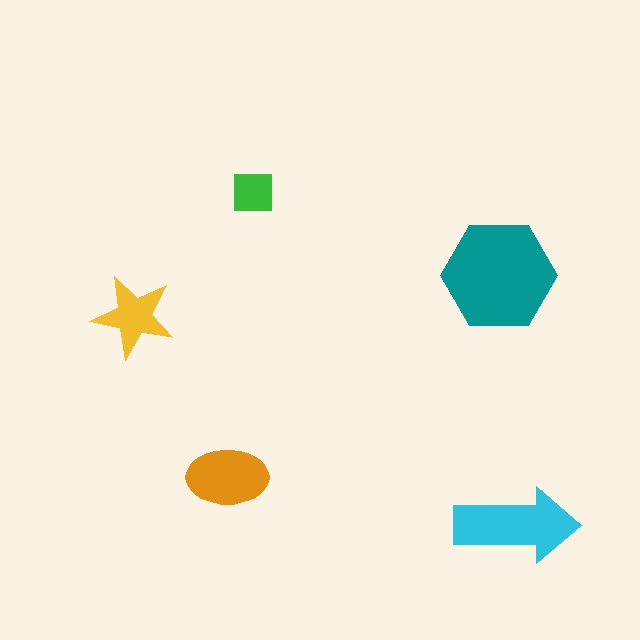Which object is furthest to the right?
The cyan arrow is rightmost.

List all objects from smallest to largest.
The green square, the yellow star, the orange ellipse, the cyan arrow, the teal hexagon.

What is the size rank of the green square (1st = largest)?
5th.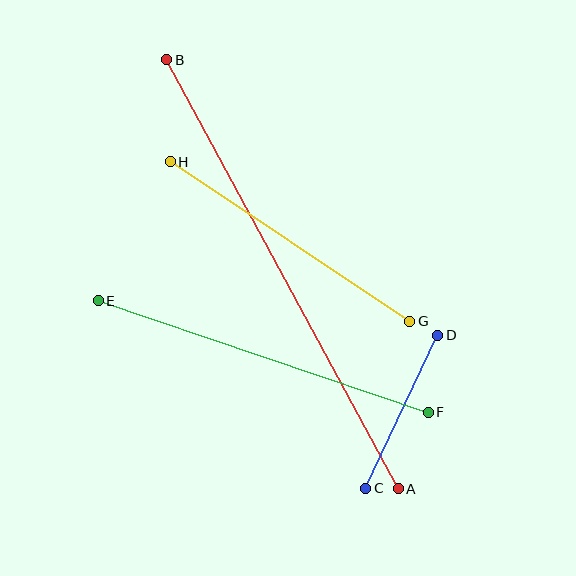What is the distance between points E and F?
The distance is approximately 348 pixels.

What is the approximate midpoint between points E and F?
The midpoint is at approximately (263, 357) pixels.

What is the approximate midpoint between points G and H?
The midpoint is at approximately (290, 241) pixels.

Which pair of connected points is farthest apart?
Points A and B are farthest apart.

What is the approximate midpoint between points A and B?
The midpoint is at approximately (282, 274) pixels.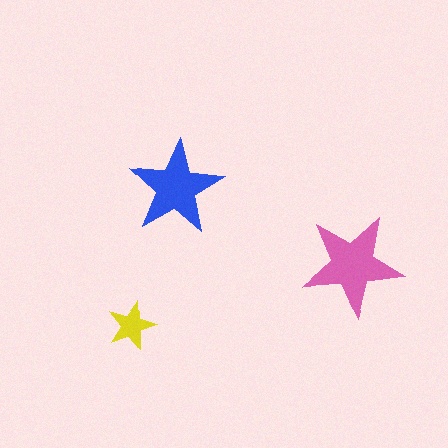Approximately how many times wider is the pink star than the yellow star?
About 2 times wider.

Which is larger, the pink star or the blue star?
The pink one.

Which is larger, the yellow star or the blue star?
The blue one.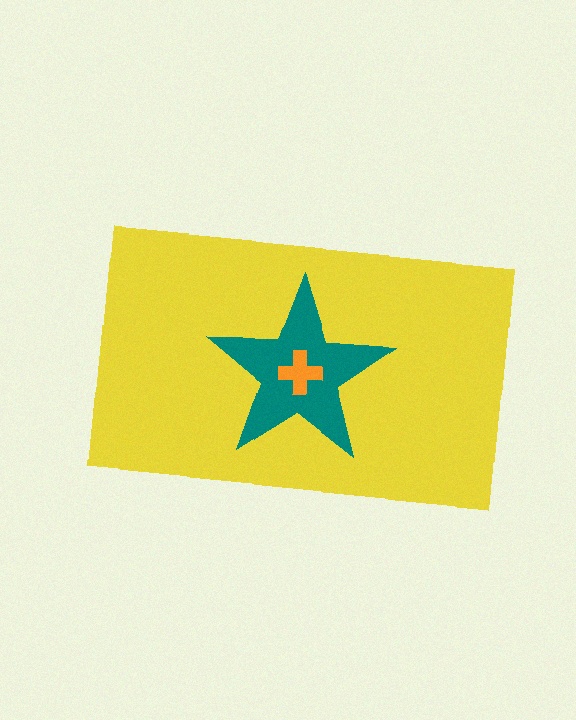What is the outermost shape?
The yellow rectangle.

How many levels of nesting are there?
3.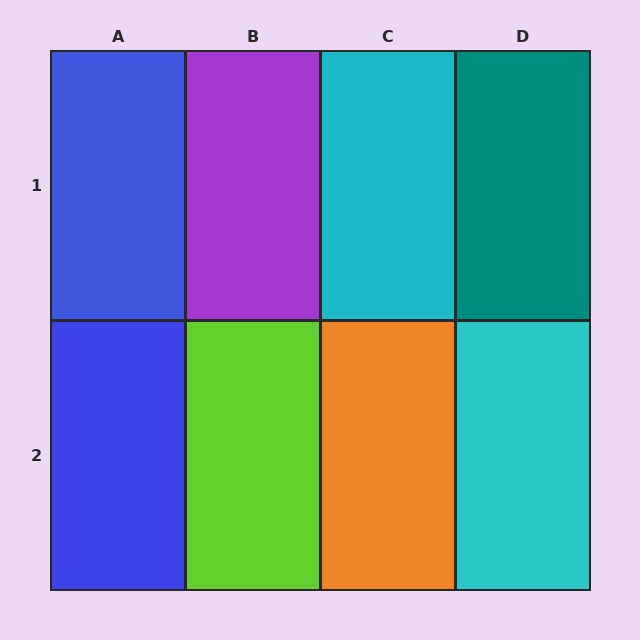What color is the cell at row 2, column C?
Orange.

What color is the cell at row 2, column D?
Cyan.